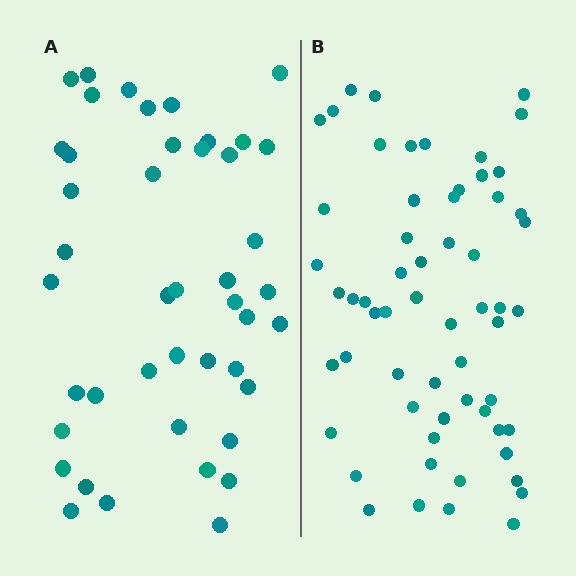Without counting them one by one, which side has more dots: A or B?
Region B (the right region) has more dots.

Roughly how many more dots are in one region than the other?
Region B has approximately 15 more dots than region A.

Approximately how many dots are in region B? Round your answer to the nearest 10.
About 60 dots.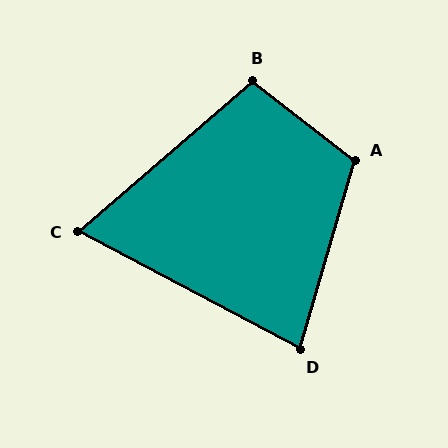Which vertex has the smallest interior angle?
C, at approximately 69 degrees.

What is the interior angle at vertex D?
Approximately 79 degrees (acute).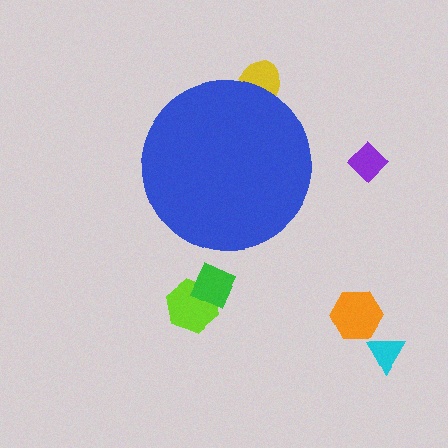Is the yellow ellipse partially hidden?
Yes, the yellow ellipse is partially hidden behind the blue circle.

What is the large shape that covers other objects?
A blue circle.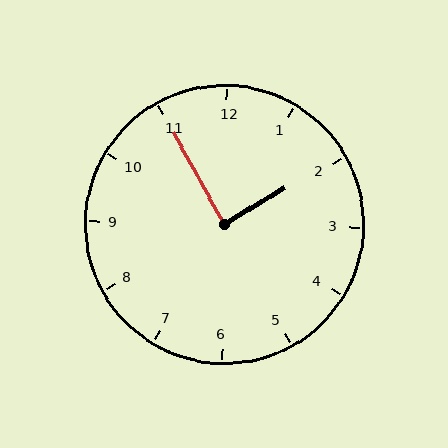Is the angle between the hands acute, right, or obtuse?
It is right.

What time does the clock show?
1:55.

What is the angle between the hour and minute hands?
Approximately 88 degrees.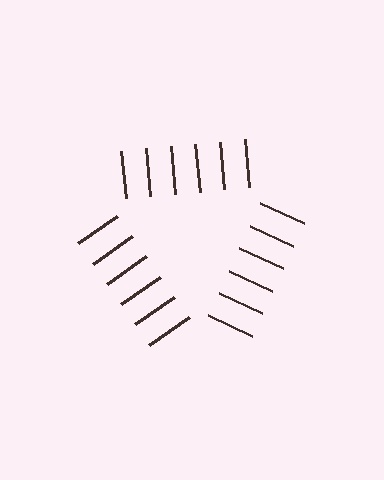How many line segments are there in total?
18 — 6 along each of the 3 edges.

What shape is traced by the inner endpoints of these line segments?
An illusory triangle — the line segments terminate on its edges but no continuous stroke is drawn.